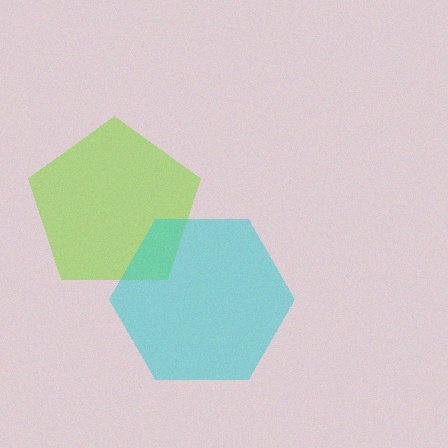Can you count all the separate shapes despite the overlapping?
Yes, there are 2 separate shapes.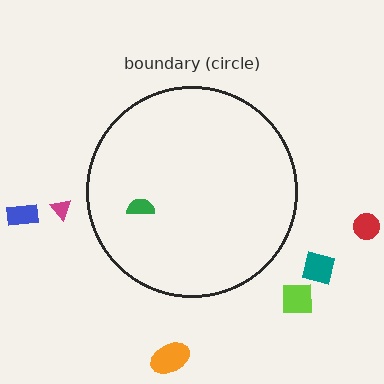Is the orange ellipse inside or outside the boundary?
Outside.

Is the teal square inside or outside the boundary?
Outside.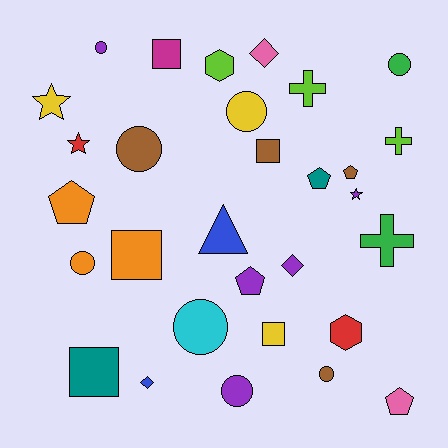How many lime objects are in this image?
There are 3 lime objects.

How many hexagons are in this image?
There are 2 hexagons.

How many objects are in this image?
There are 30 objects.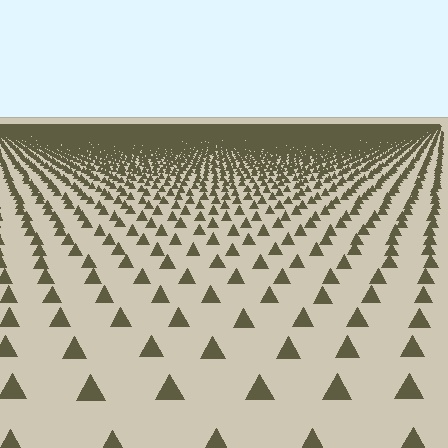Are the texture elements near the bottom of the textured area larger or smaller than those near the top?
Larger. Near the bottom, elements are closer to the viewer and appear at a bigger on-screen size.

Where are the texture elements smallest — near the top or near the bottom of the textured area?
Near the top.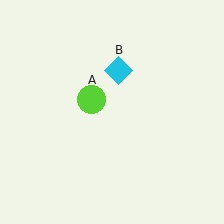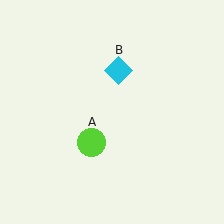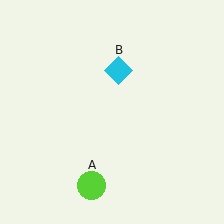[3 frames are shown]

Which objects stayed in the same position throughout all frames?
Cyan diamond (object B) remained stationary.